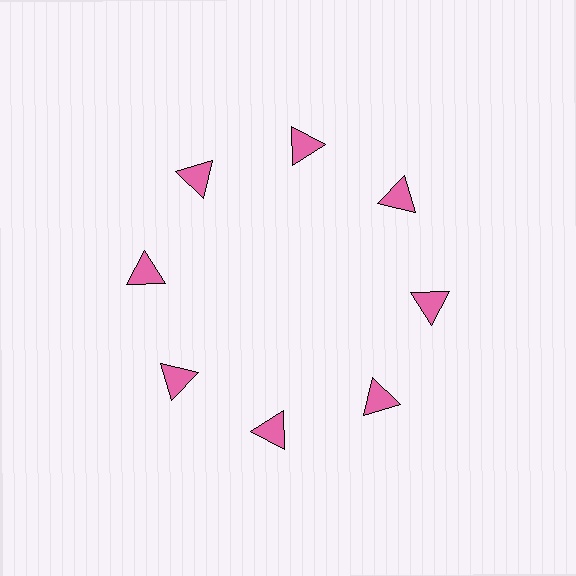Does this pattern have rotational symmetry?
Yes, this pattern has 8-fold rotational symmetry. It looks the same after rotating 45 degrees around the center.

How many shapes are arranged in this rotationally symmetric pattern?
There are 8 shapes, arranged in 8 groups of 1.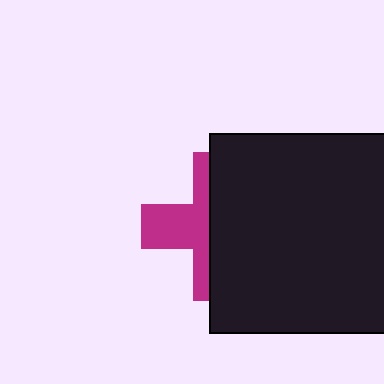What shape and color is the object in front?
The object in front is a black square.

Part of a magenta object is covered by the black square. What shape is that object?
It is a cross.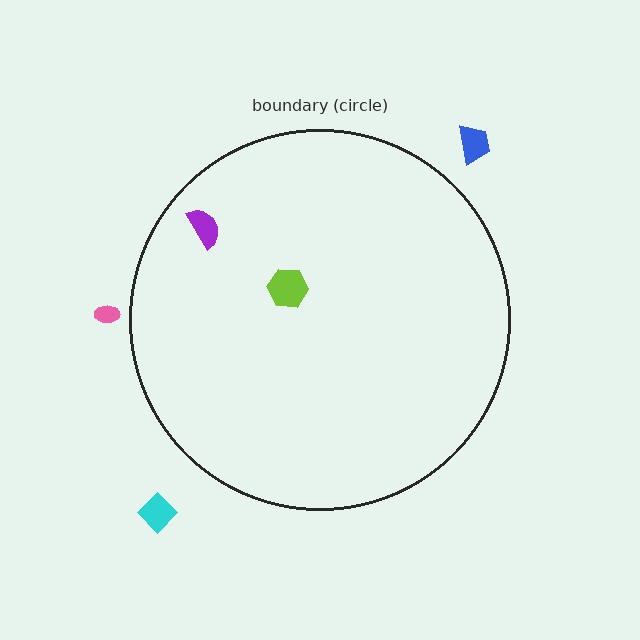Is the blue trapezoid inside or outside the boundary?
Outside.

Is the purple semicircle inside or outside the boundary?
Inside.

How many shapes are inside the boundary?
2 inside, 3 outside.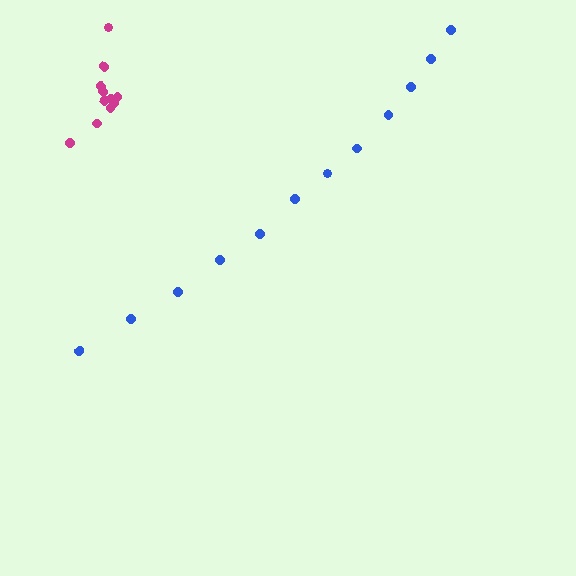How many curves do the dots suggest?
There are 2 distinct paths.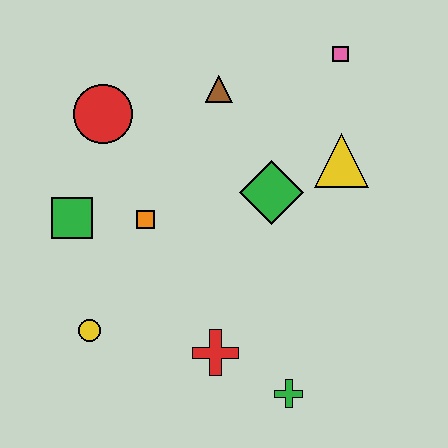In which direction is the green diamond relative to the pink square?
The green diamond is below the pink square.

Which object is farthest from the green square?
The pink square is farthest from the green square.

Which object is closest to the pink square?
The yellow triangle is closest to the pink square.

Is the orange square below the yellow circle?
No